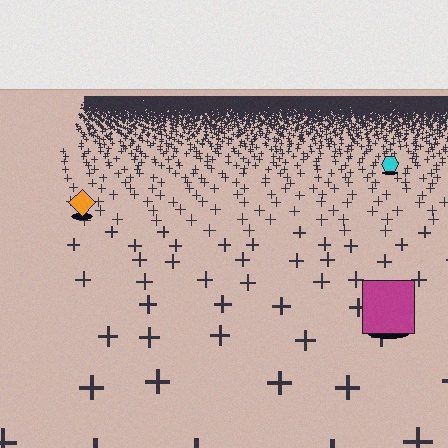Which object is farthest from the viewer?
The cyan hexagon is farthest from the viewer. It appears smaller and the ground texture around it is denser.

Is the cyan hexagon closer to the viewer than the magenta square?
No. The magenta square is closer — you can tell from the texture gradient: the ground texture is coarser near it.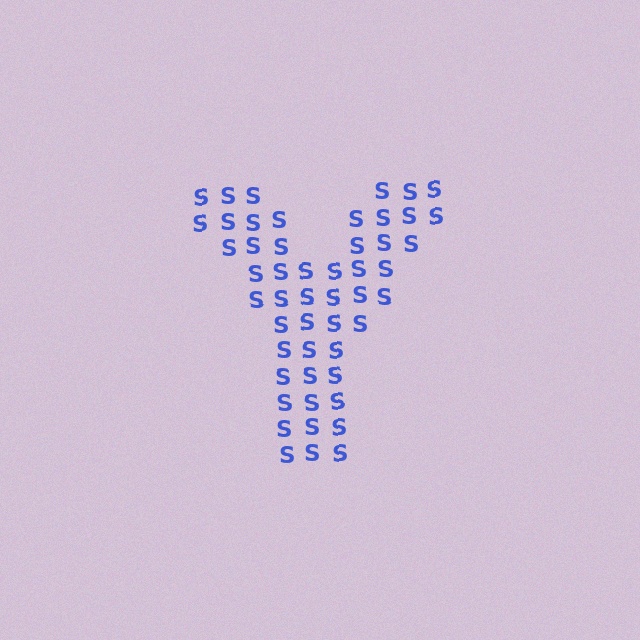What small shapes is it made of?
It is made of small letter S's.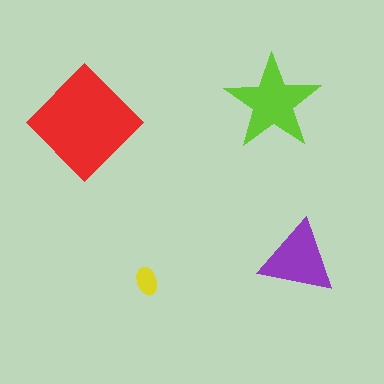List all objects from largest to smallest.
The red diamond, the lime star, the purple triangle, the yellow ellipse.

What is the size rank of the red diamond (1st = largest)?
1st.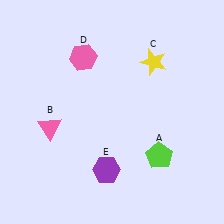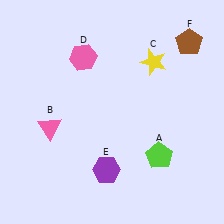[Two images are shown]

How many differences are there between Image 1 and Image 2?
There is 1 difference between the two images.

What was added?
A brown pentagon (F) was added in Image 2.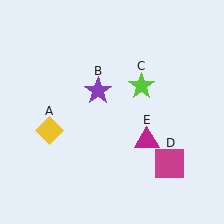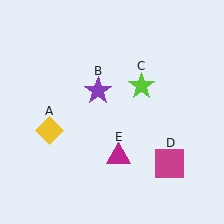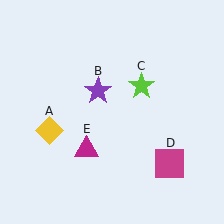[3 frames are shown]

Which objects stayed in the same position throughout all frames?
Yellow diamond (object A) and purple star (object B) and lime star (object C) and magenta square (object D) remained stationary.